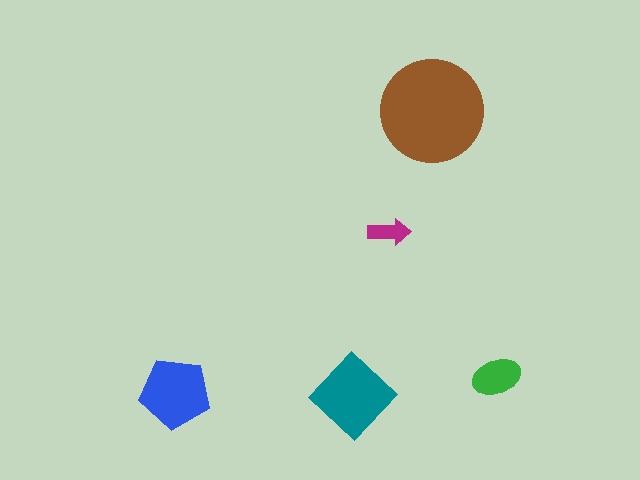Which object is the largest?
The brown circle.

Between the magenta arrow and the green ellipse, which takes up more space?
The green ellipse.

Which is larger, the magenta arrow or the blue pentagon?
The blue pentagon.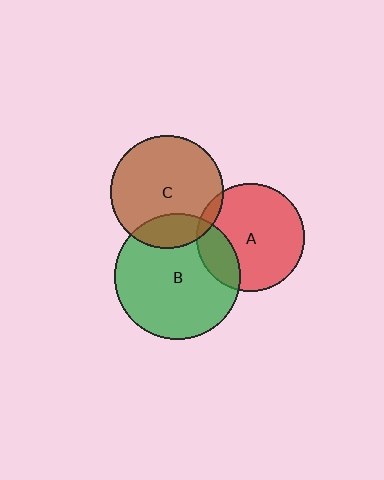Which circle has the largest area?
Circle B (green).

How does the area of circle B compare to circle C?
Approximately 1.2 times.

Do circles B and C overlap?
Yes.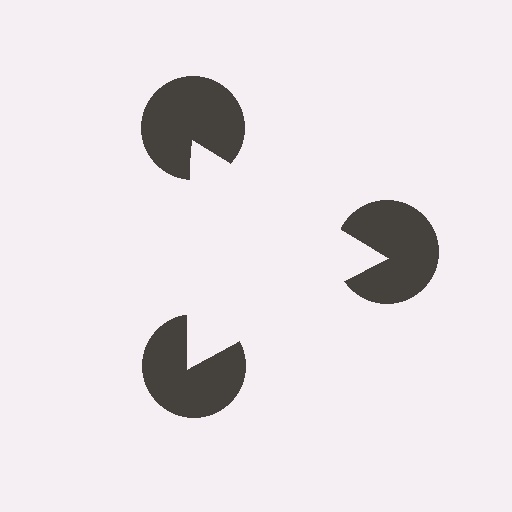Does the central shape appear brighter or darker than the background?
It typically appears slightly brighter than the background, even though no actual brightness change is drawn.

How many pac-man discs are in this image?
There are 3 — one at each vertex of the illusory triangle.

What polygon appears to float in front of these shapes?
An illusory triangle — its edges are inferred from the aligned wedge cuts in the pac-man discs, not physically drawn.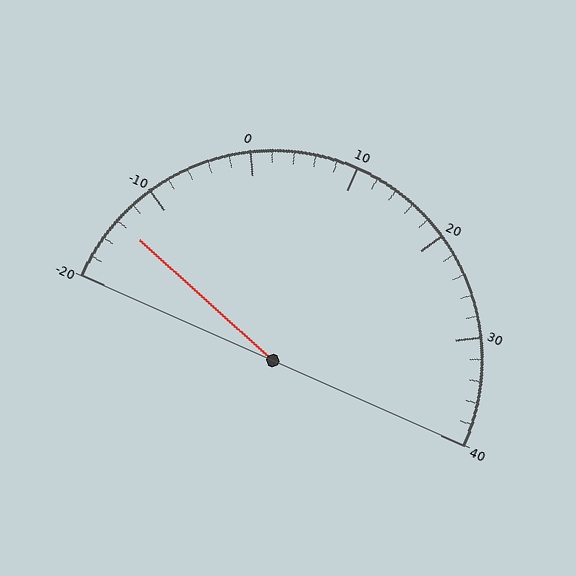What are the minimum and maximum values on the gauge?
The gauge ranges from -20 to 40.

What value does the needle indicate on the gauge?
The needle indicates approximately -14.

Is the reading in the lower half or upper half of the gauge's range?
The reading is in the lower half of the range (-20 to 40).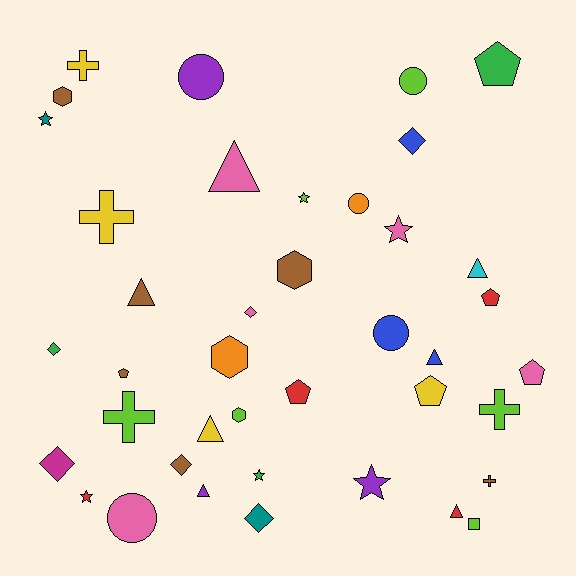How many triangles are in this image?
There are 7 triangles.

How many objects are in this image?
There are 40 objects.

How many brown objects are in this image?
There are 6 brown objects.